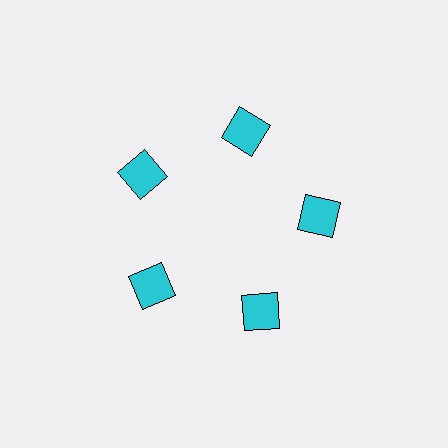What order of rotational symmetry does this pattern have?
This pattern has 5-fold rotational symmetry.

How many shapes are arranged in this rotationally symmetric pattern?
There are 5 shapes, arranged in 5 groups of 1.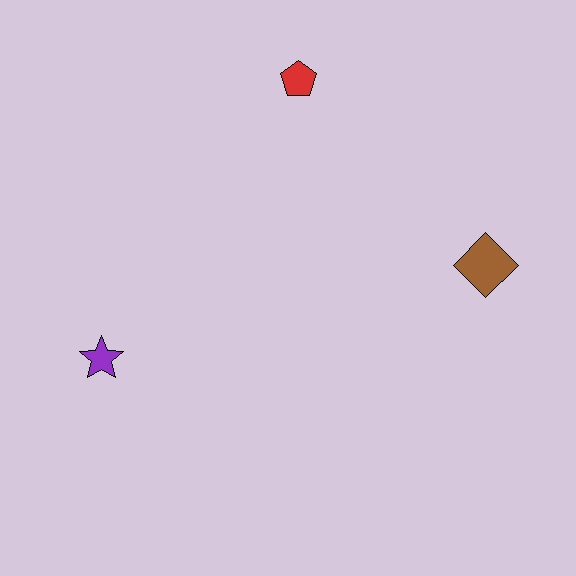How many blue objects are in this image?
There are no blue objects.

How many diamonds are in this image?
There is 1 diamond.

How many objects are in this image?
There are 3 objects.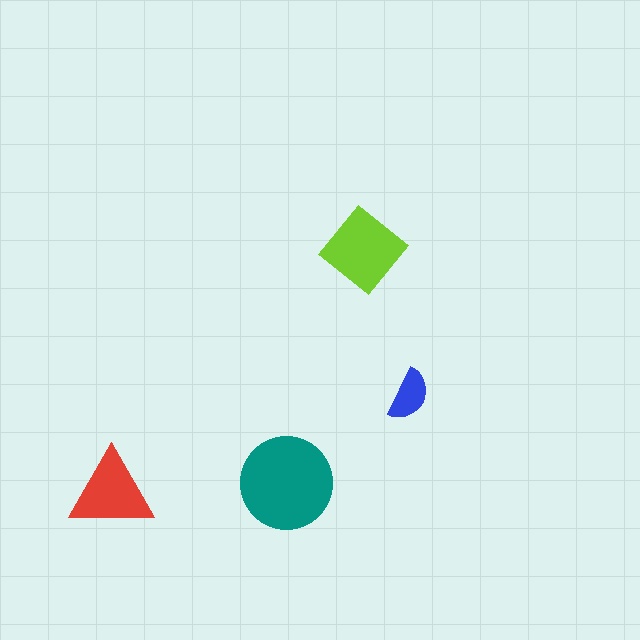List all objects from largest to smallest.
The teal circle, the lime diamond, the red triangle, the blue semicircle.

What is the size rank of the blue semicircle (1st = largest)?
4th.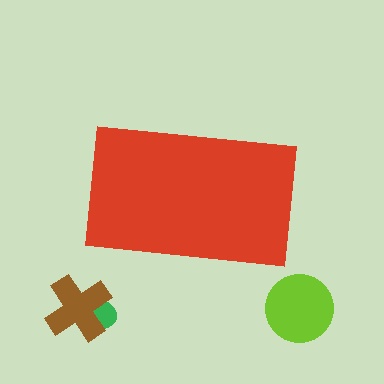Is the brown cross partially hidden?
No, the brown cross is fully visible.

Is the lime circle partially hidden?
No, the lime circle is fully visible.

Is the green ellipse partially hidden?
No, the green ellipse is fully visible.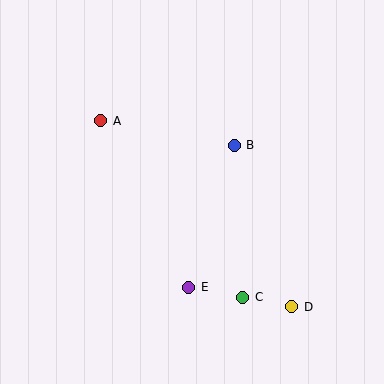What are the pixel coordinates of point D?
Point D is at (292, 307).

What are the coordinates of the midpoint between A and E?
The midpoint between A and E is at (145, 204).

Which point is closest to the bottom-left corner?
Point E is closest to the bottom-left corner.